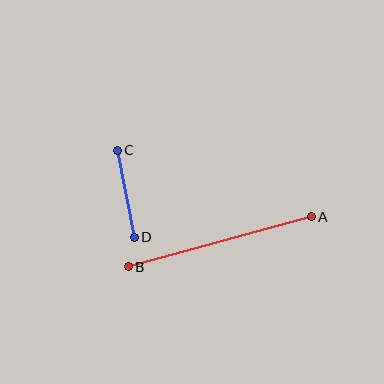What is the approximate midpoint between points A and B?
The midpoint is at approximately (220, 242) pixels.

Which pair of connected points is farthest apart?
Points A and B are farthest apart.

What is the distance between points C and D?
The distance is approximately 89 pixels.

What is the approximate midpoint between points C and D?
The midpoint is at approximately (126, 194) pixels.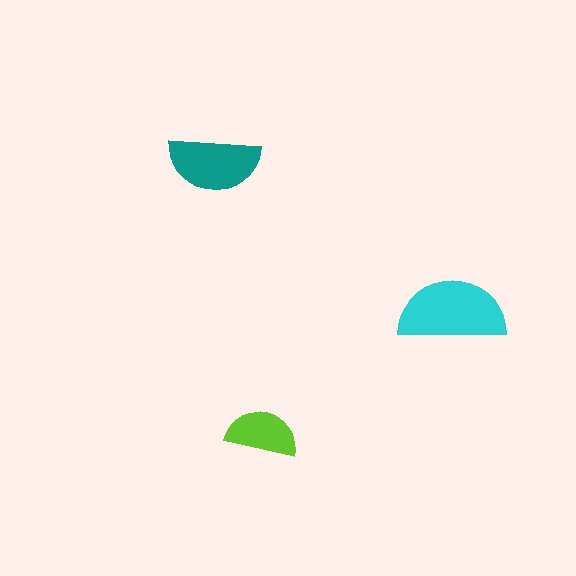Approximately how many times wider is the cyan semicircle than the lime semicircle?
About 1.5 times wider.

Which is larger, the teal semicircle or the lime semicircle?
The teal one.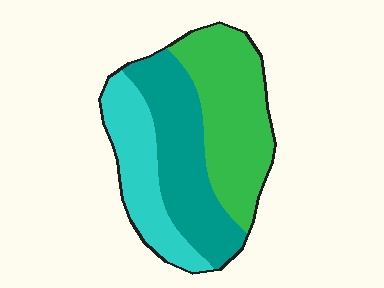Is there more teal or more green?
Green.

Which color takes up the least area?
Cyan, at roughly 25%.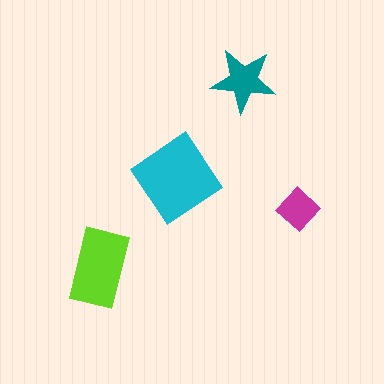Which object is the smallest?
The magenta diamond.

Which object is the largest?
The cyan diamond.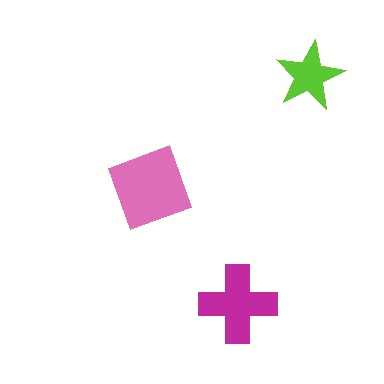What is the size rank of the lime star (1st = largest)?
3rd.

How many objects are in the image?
There are 3 objects in the image.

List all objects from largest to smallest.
The pink diamond, the magenta cross, the lime star.